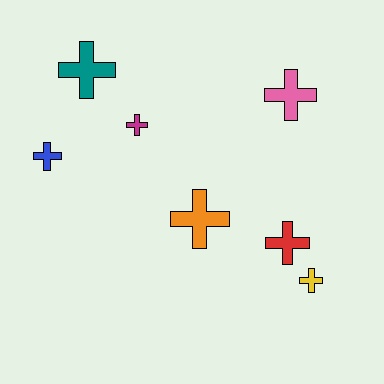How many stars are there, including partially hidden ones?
There are no stars.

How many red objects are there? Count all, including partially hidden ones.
There is 1 red object.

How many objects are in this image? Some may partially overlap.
There are 7 objects.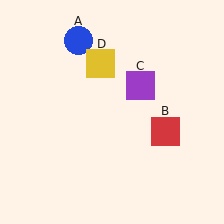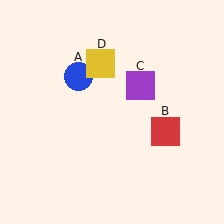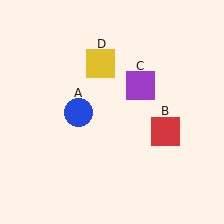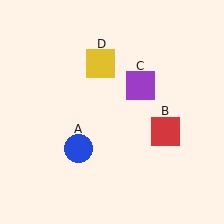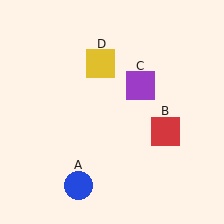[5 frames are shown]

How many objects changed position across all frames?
1 object changed position: blue circle (object A).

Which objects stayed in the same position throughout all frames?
Red square (object B) and purple square (object C) and yellow square (object D) remained stationary.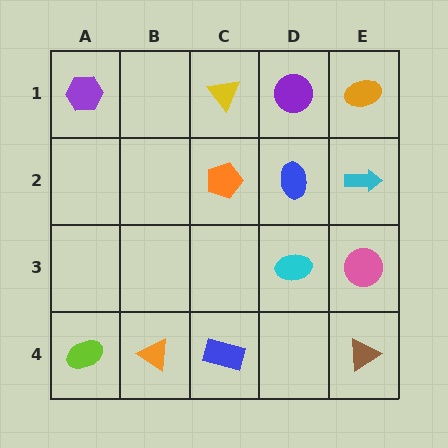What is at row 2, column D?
A blue ellipse.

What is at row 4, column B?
An orange triangle.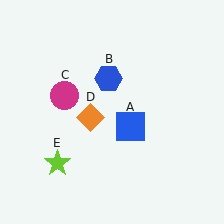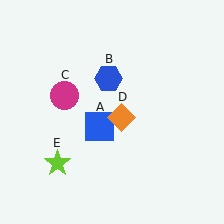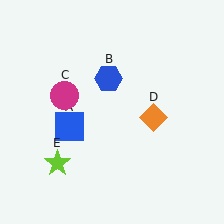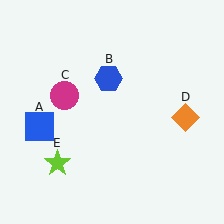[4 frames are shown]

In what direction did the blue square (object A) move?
The blue square (object A) moved left.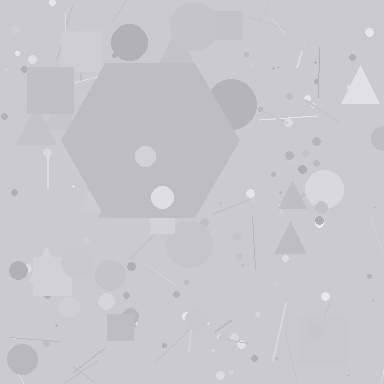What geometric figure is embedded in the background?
A hexagon is embedded in the background.